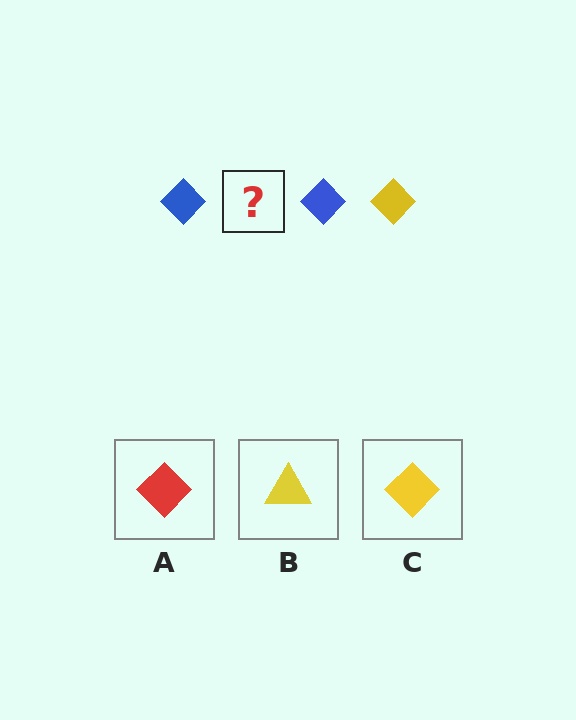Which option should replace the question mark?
Option C.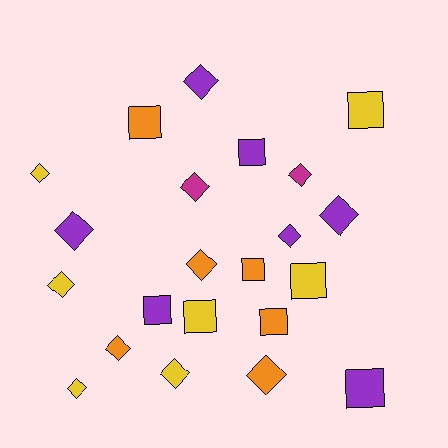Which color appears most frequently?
Yellow, with 7 objects.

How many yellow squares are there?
There are 3 yellow squares.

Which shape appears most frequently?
Diamond, with 13 objects.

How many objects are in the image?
There are 22 objects.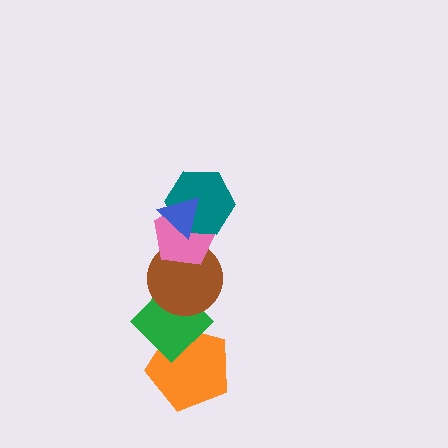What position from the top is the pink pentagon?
The pink pentagon is 3rd from the top.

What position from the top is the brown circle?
The brown circle is 4th from the top.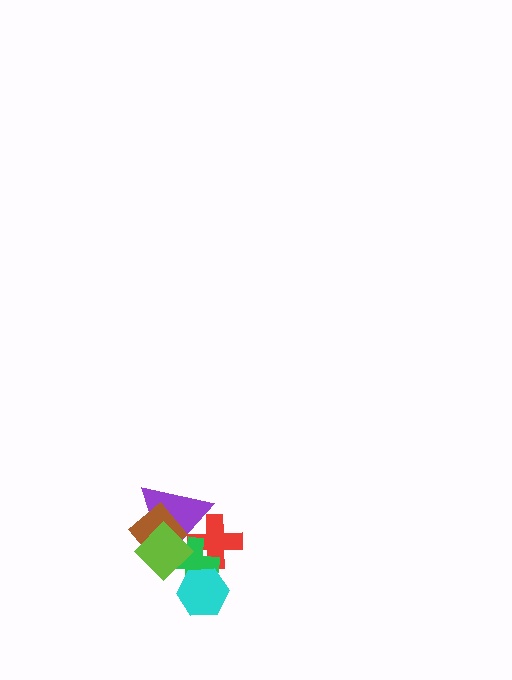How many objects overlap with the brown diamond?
3 objects overlap with the brown diamond.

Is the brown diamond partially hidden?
Yes, it is partially covered by another shape.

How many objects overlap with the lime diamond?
3 objects overlap with the lime diamond.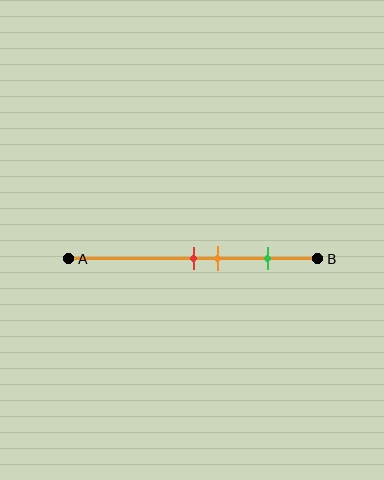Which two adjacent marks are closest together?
The red and orange marks are the closest adjacent pair.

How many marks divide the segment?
There are 3 marks dividing the segment.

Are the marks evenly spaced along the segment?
No, the marks are not evenly spaced.